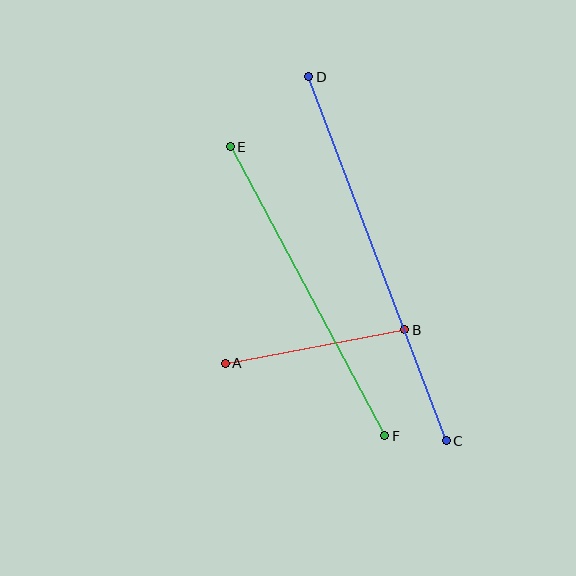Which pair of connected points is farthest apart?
Points C and D are farthest apart.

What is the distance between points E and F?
The distance is approximately 328 pixels.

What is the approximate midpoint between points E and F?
The midpoint is at approximately (308, 291) pixels.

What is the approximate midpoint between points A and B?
The midpoint is at approximately (315, 347) pixels.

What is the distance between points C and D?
The distance is approximately 389 pixels.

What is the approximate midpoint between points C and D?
The midpoint is at approximately (378, 259) pixels.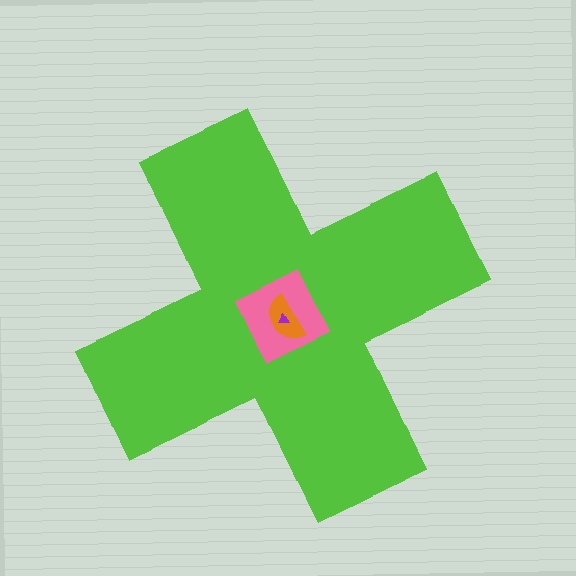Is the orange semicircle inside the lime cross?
Yes.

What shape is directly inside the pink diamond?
The orange semicircle.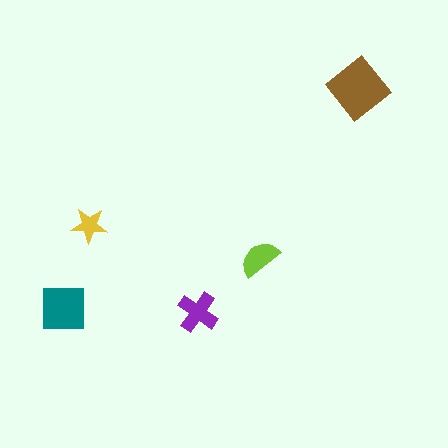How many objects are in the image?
There are 5 objects in the image.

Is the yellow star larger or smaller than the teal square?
Smaller.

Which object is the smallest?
The yellow star.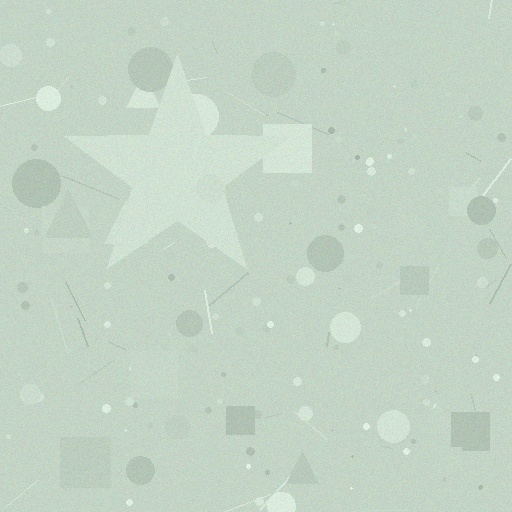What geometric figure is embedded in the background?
A star is embedded in the background.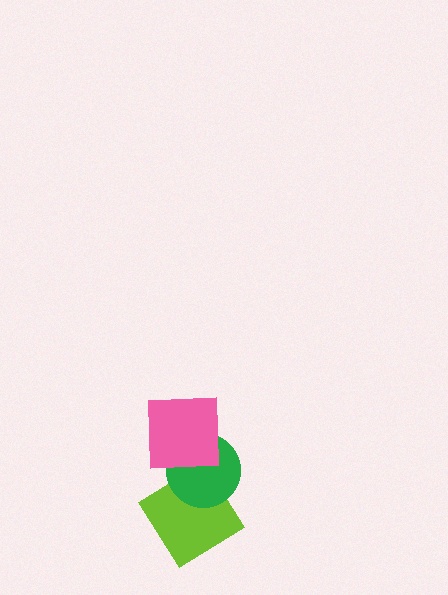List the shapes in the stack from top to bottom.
From top to bottom: the pink square, the green circle, the lime diamond.